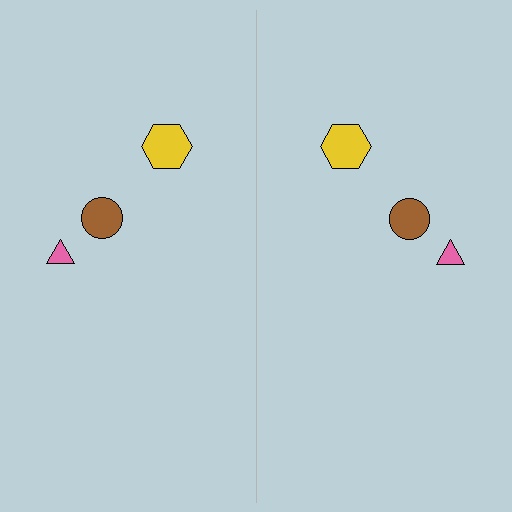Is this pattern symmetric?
Yes, this pattern has bilateral (reflection) symmetry.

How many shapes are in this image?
There are 6 shapes in this image.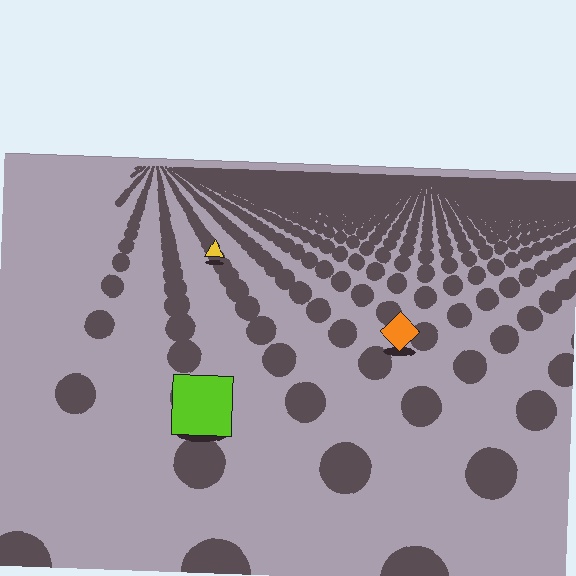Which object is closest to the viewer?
The lime square is closest. The texture marks near it are larger and more spread out.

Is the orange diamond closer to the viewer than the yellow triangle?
Yes. The orange diamond is closer — you can tell from the texture gradient: the ground texture is coarser near it.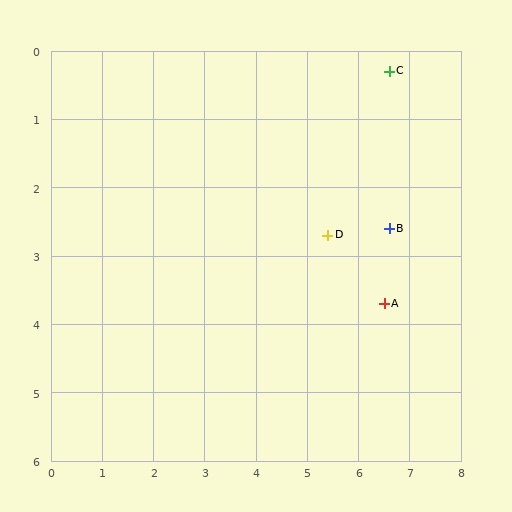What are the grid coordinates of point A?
Point A is at approximately (6.5, 3.7).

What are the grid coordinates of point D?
Point D is at approximately (5.4, 2.7).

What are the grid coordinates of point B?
Point B is at approximately (6.6, 2.6).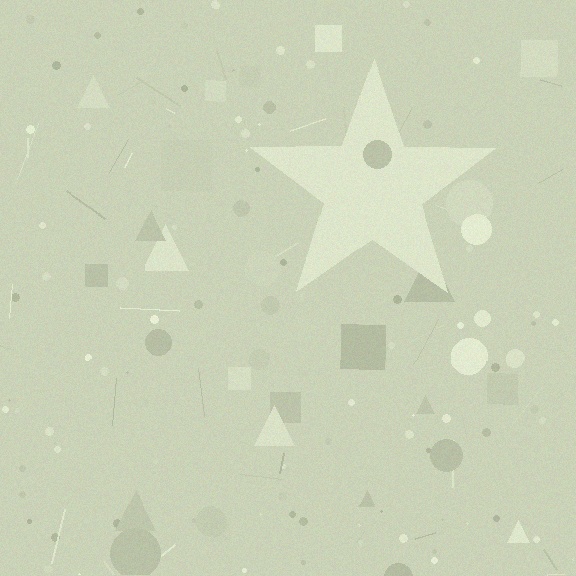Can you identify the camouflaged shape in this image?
The camouflaged shape is a star.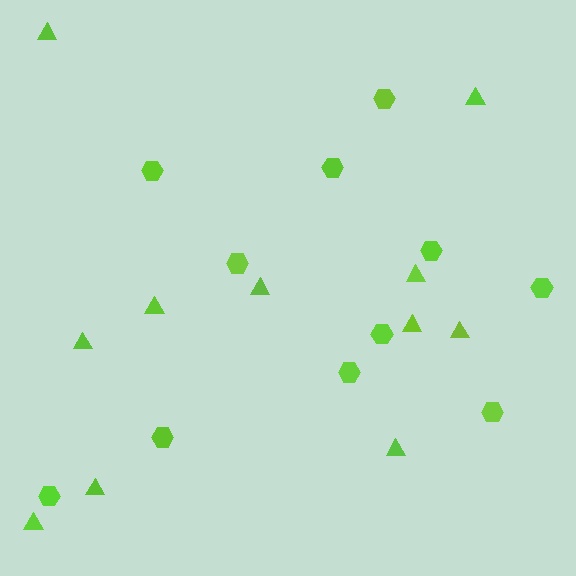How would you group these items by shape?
There are 2 groups: one group of hexagons (11) and one group of triangles (11).